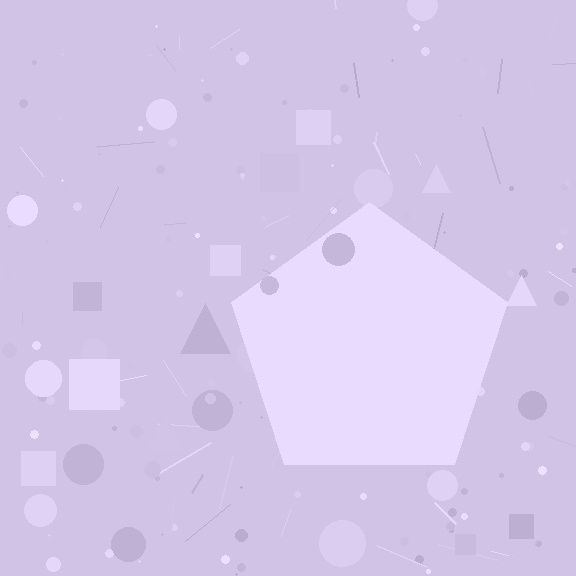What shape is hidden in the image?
A pentagon is hidden in the image.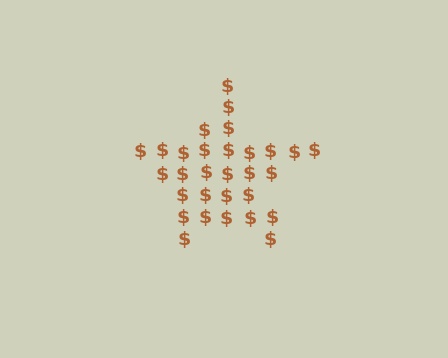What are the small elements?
The small elements are dollar signs.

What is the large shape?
The large shape is a star.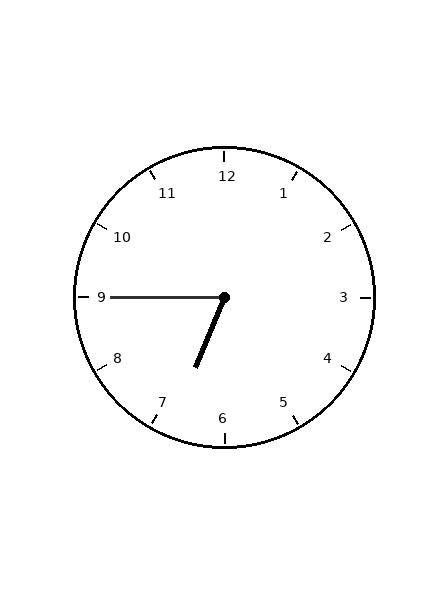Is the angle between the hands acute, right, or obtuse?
It is acute.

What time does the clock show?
6:45.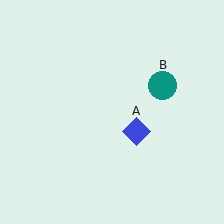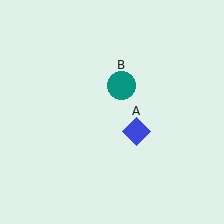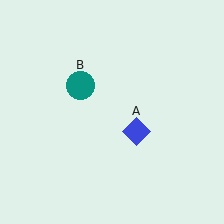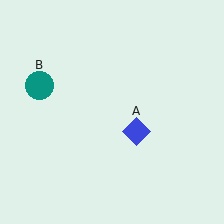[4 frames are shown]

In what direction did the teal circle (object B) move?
The teal circle (object B) moved left.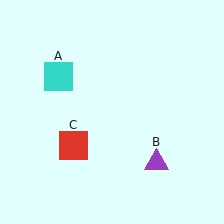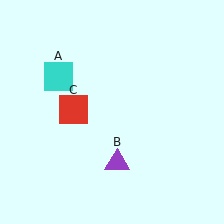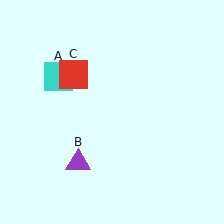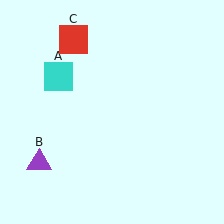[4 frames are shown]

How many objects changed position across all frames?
2 objects changed position: purple triangle (object B), red square (object C).